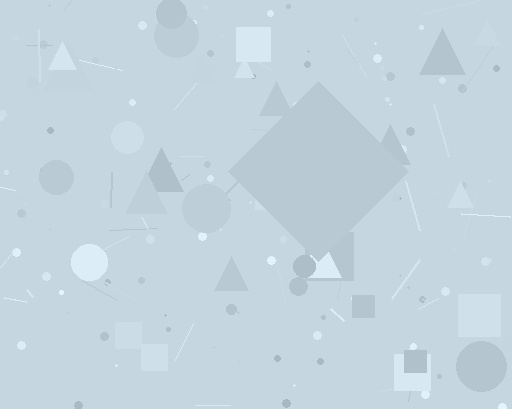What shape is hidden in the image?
A diamond is hidden in the image.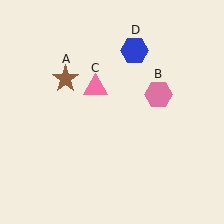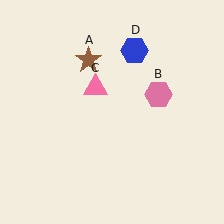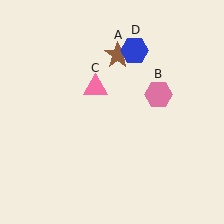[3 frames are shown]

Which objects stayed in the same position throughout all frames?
Pink hexagon (object B) and pink triangle (object C) and blue hexagon (object D) remained stationary.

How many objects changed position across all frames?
1 object changed position: brown star (object A).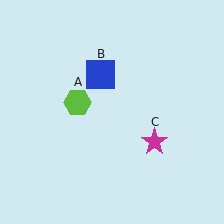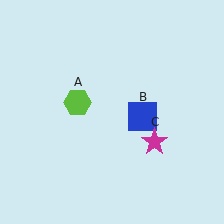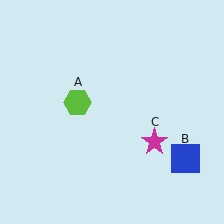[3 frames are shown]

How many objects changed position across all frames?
1 object changed position: blue square (object B).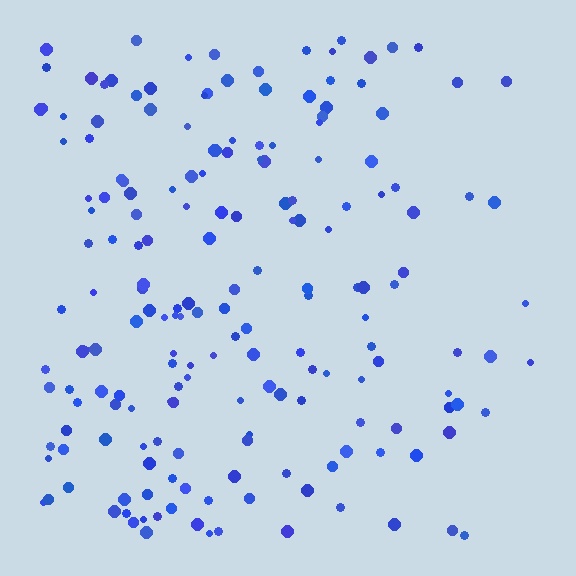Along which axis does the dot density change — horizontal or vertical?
Horizontal.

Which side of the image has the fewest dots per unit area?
The right.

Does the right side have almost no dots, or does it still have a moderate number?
Still a moderate number, just noticeably fewer than the left.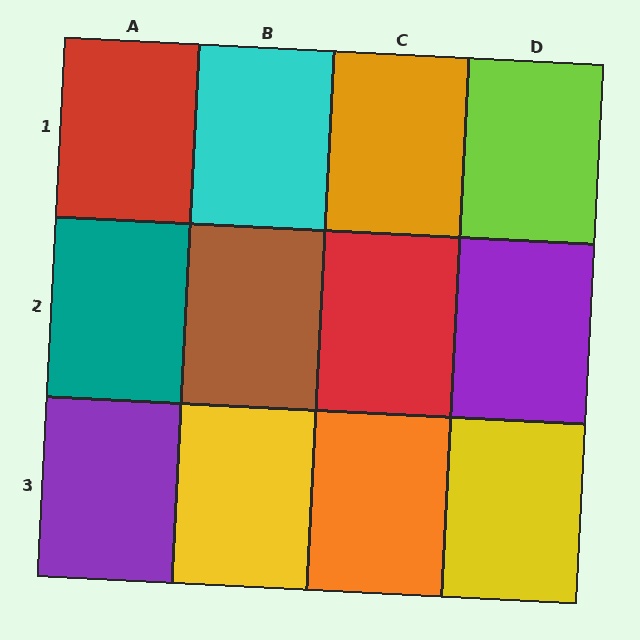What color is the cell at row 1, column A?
Red.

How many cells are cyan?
1 cell is cyan.